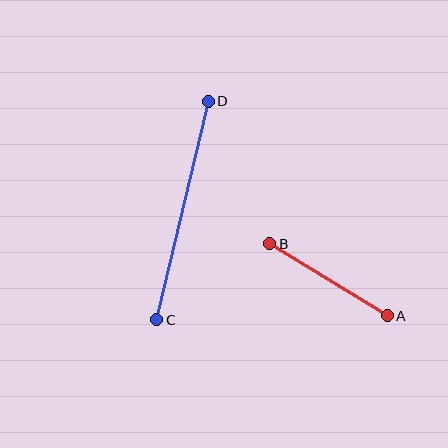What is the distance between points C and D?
The distance is approximately 224 pixels.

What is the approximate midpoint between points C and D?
The midpoint is at approximately (183, 210) pixels.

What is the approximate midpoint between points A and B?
The midpoint is at approximately (329, 280) pixels.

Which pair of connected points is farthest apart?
Points C and D are farthest apart.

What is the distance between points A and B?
The distance is approximately 138 pixels.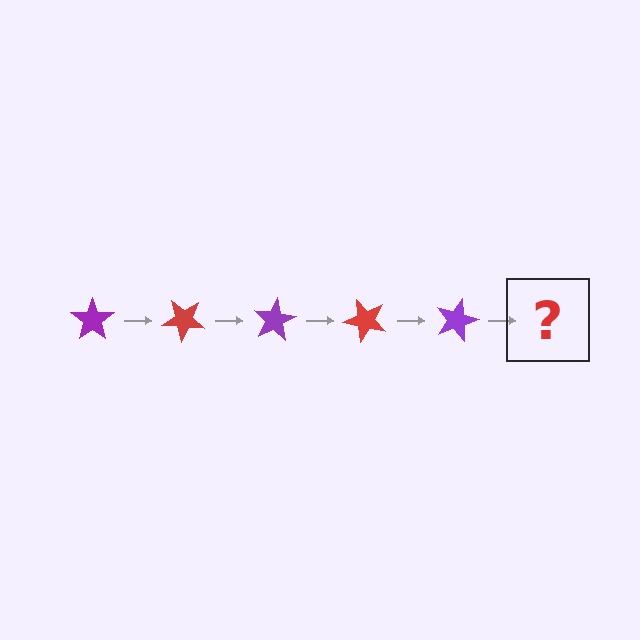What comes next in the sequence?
The next element should be a red star, rotated 200 degrees from the start.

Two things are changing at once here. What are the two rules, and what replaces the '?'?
The two rules are that it rotates 40 degrees each step and the color cycles through purple and red. The '?' should be a red star, rotated 200 degrees from the start.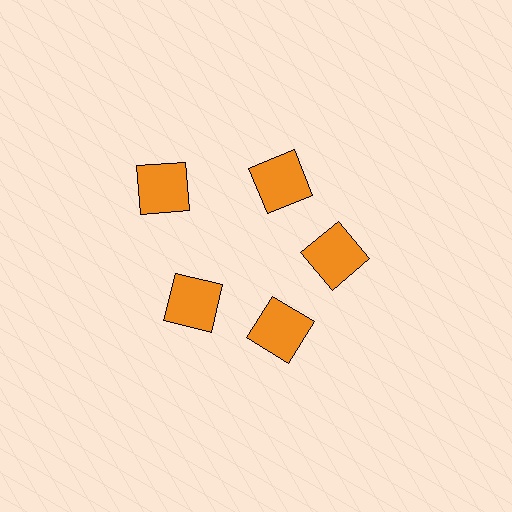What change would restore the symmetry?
The symmetry would be restored by moving it inward, back onto the ring so that all 5 squares sit at equal angles and equal distance from the center.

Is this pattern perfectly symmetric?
No. The 5 orange squares are arranged in a ring, but one element near the 10 o'clock position is pushed outward from the center, breaking the 5-fold rotational symmetry.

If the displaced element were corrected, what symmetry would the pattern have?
It would have 5-fold rotational symmetry — the pattern would map onto itself every 72 degrees.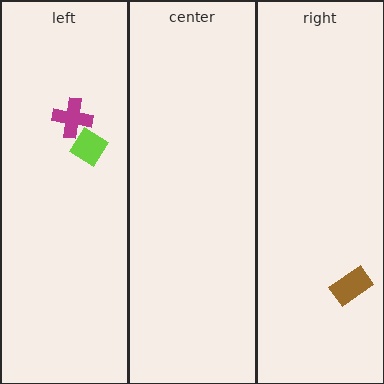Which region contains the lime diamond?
The left region.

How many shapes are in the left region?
2.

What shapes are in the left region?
The lime diamond, the magenta cross.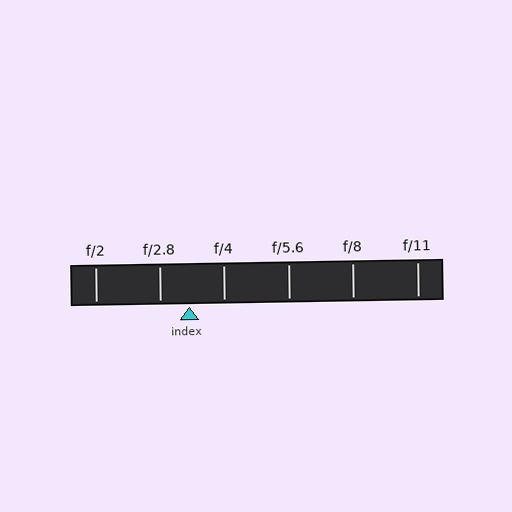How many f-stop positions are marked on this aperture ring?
There are 6 f-stop positions marked.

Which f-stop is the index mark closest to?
The index mark is closest to f/2.8.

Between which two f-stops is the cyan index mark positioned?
The index mark is between f/2.8 and f/4.